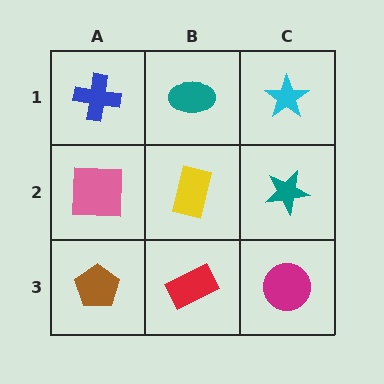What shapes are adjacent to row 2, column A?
A blue cross (row 1, column A), a brown pentagon (row 3, column A), a yellow rectangle (row 2, column B).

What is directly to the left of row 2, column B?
A pink square.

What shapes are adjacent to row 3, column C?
A teal star (row 2, column C), a red rectangle (row 3, column B).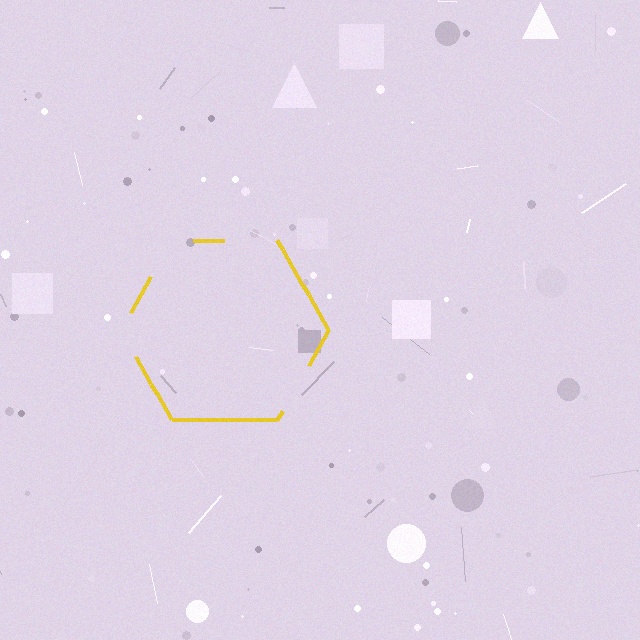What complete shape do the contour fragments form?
The contour fragments form a hexagon.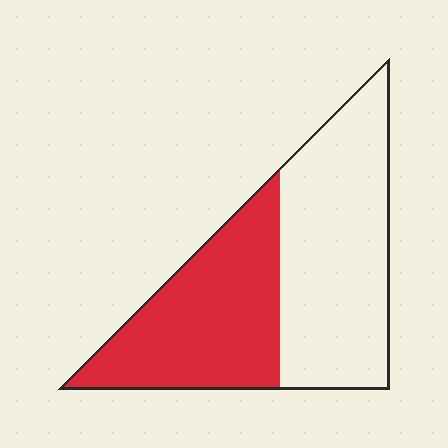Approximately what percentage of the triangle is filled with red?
Approximately 45%.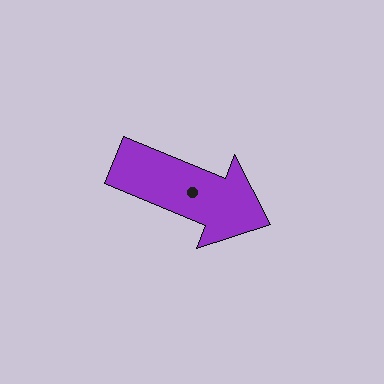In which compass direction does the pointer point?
East.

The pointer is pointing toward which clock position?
Roughly 4 o'clock.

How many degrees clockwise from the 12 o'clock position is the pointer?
Approximately 112 degrees.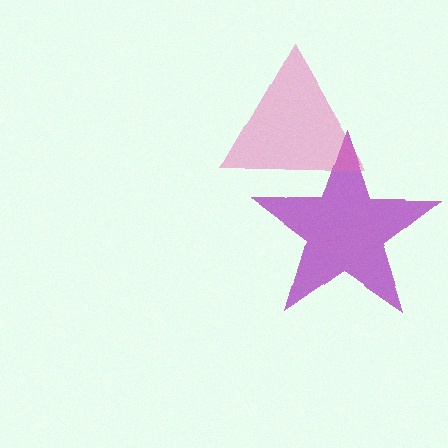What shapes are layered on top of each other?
The layered shapes are: a purple star, a pink triangle.